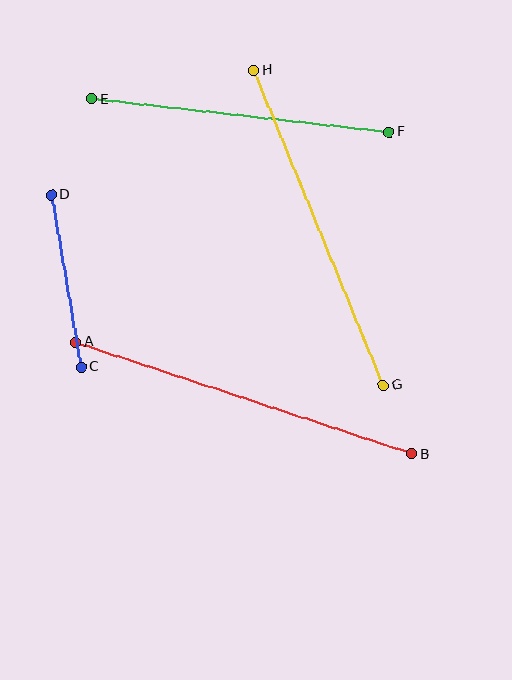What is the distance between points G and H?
The distance is approximately 341 pixels.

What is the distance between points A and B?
The distance is approximately 354 pixels.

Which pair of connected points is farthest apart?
Points A and B are farthest apart.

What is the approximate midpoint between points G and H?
The midpoint is at approximately (319, 228) pixels.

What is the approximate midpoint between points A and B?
The midpoint is at approximately (244, 398) pixels.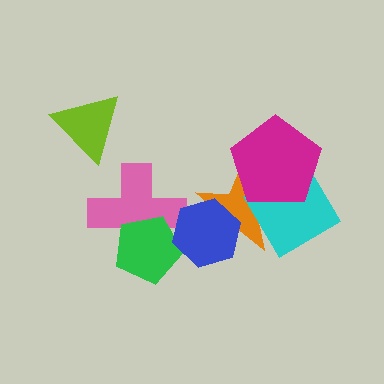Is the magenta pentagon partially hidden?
No, no other shape covers it.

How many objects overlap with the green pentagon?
2 objects overlap with the green pentagon.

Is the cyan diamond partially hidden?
Yes, it is partially covered by another shape.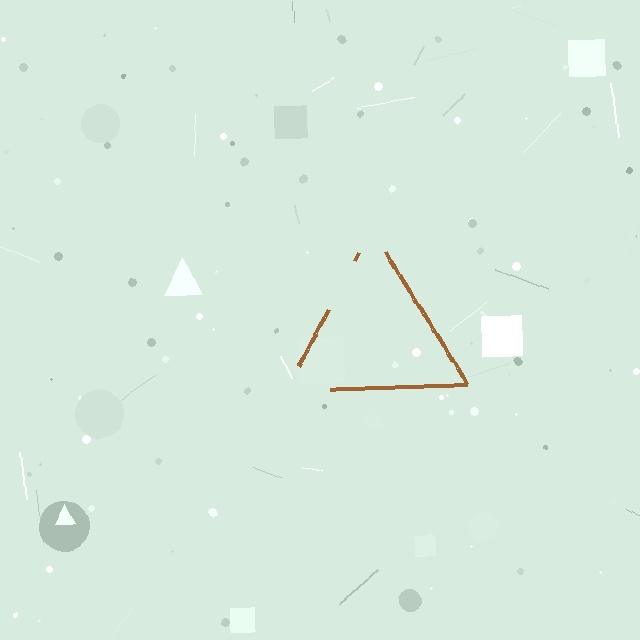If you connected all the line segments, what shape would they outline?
They would outline a triangle.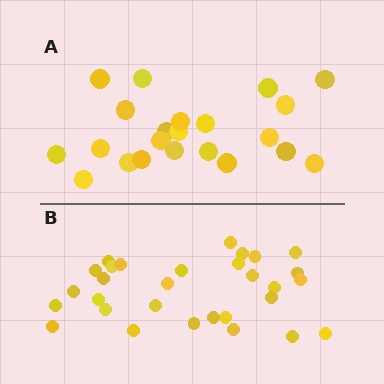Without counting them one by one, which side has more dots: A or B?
Region B (the bottom region) has more dots.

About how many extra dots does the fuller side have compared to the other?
Region B has roughly 8 or so more dots than region A.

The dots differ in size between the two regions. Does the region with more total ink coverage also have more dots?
No. Region A has more total ink coverage because its dots are larger, but region B actually contains more individual dots. Total area can be misleading — the number of items is what matters here.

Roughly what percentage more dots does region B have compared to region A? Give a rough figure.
About 35% more.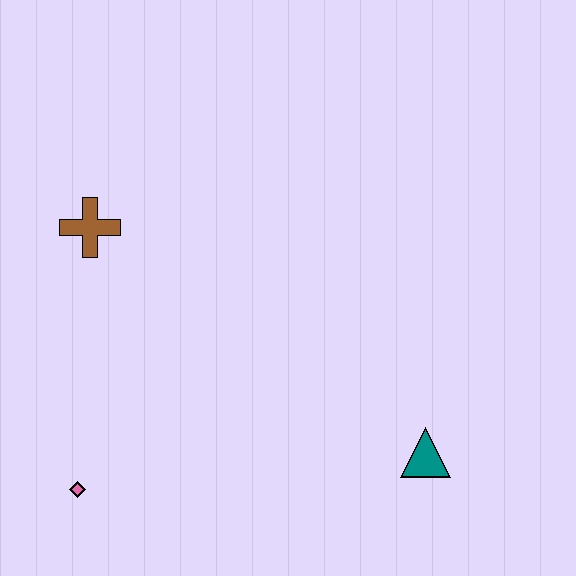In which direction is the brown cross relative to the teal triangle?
The brown cross is to the left of the teal triangle.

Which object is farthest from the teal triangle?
The brown cross is farthest from the teal triangle.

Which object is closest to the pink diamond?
The brown cross is closest to the pink diamond.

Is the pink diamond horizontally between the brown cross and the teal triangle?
No